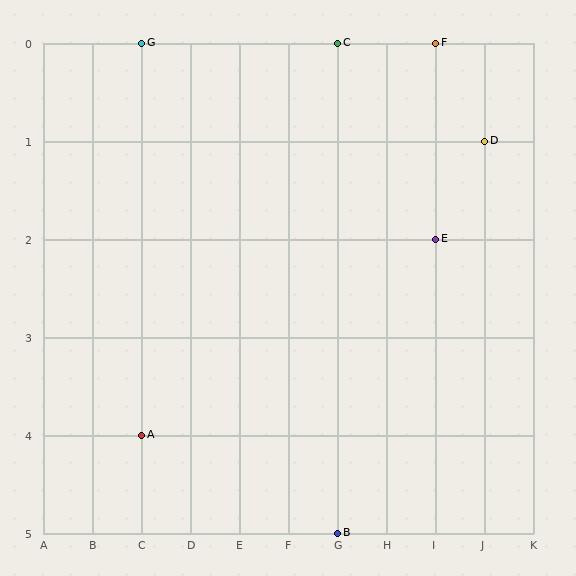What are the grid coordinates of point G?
Point G is at grid coordinates (C, 0).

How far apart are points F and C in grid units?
Points F and C are 2 columns apart.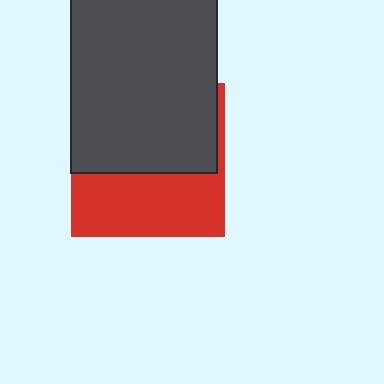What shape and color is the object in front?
The object in front is a dark gray rectangle.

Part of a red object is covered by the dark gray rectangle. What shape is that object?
It is a square.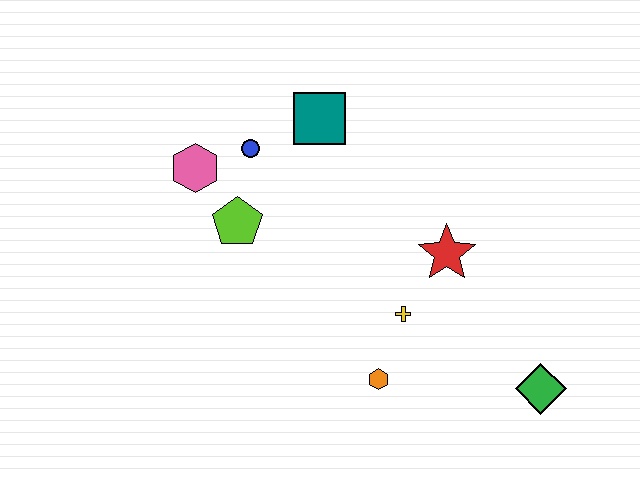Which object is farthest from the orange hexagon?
The pink hexagon is farthest from the orange hexagon.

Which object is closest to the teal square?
The blue circle is closest to the teal square.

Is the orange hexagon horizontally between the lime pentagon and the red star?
Yes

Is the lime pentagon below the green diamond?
No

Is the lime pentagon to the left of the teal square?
Yes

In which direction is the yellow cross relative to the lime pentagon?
The yellow cross is to the right of the lime pentagon.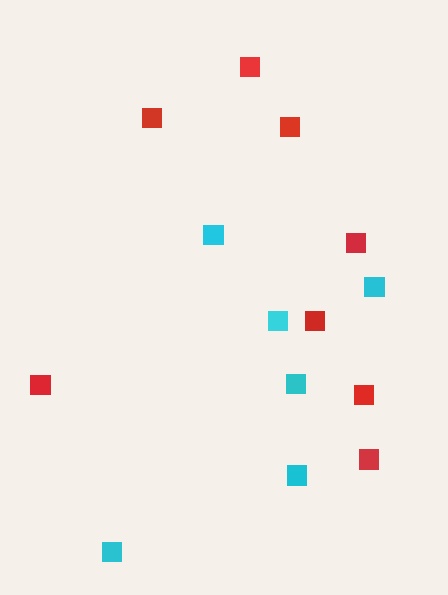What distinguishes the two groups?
There are 2 groups: one group of red squares (8) and one group of cyan squares (6).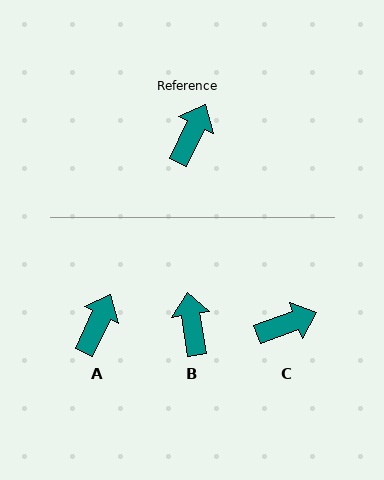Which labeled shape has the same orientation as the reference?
A.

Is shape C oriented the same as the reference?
No, it is off by about 44 degrees.